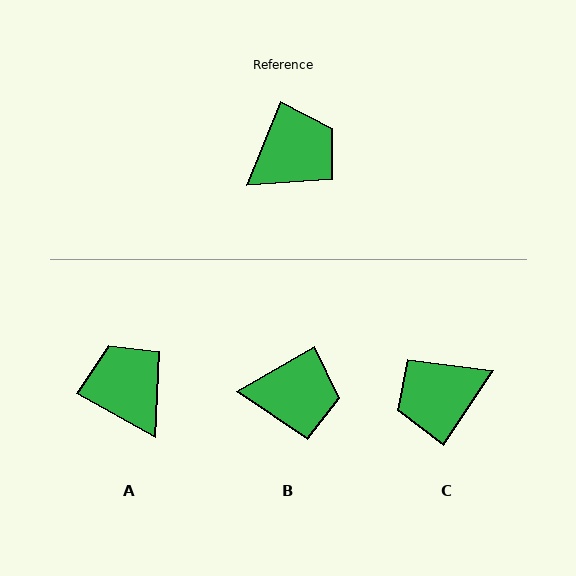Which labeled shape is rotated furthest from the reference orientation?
C, about 169 degrees away.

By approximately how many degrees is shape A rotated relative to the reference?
Approximately 83 degrees counter-clockwise.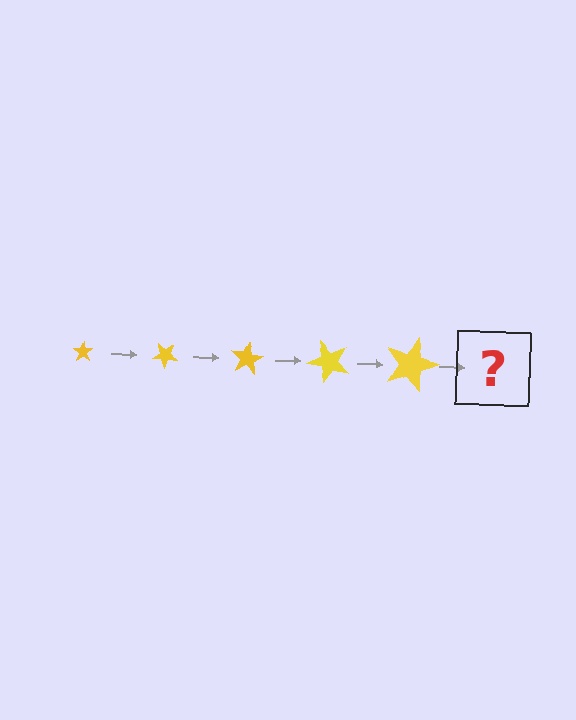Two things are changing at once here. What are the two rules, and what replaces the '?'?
The two rules are that the star grows larger each step and it rotates 40 degrees each step. The '?' should be a star, larger than the previous one and rotated 200 degrees from the start.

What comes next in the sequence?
The next element should be a star, larger than the previous one and rotated 200 degrees from the start.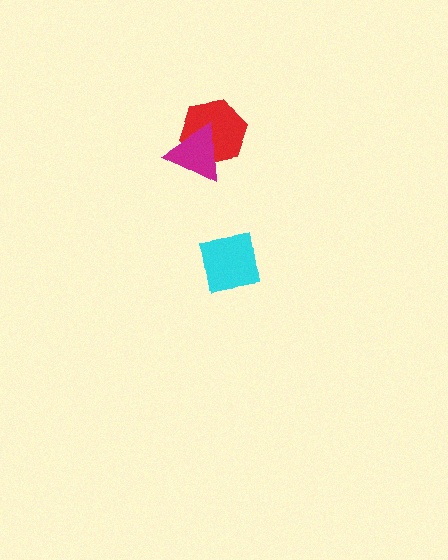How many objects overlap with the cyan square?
0 objects overlap with the cyan square.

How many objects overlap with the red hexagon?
1 object overlaps with the red hexagon.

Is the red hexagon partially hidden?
Yes, it is partially covered by another shape.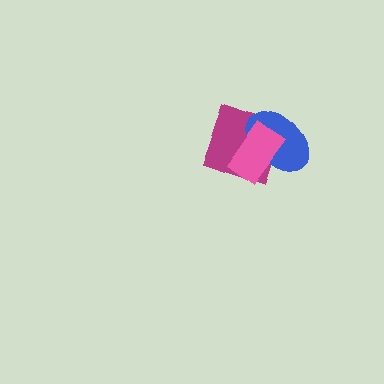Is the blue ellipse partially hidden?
Yes, it is partially covered by another shape.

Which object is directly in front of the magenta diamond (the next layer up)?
The blue ellipse is directly in front of the magenta diamond.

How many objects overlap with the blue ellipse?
2 objects overlap with the blue ellipse.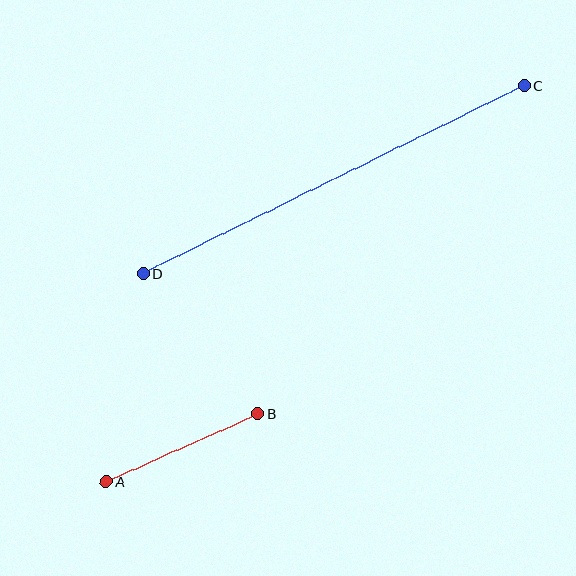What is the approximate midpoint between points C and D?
The midpoint is at approximately (334, 179) pixels.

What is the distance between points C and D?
The distance is approximately 424 pixels.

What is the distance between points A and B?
The distance is approximately 166 pixels.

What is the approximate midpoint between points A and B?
The midpoint is at approximately (182, 448) pixels.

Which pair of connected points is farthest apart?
Points C and D are farthest apart.